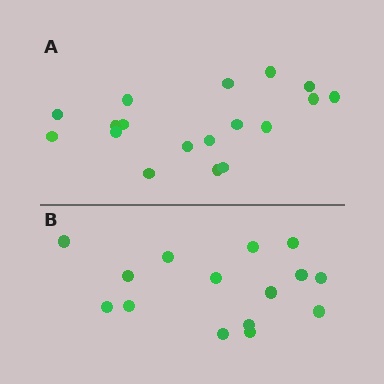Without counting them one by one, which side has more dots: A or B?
Region A (the top region) has more dots.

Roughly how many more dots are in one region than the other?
Region A has just a few more — roughly 2 or 3 more dots than region B.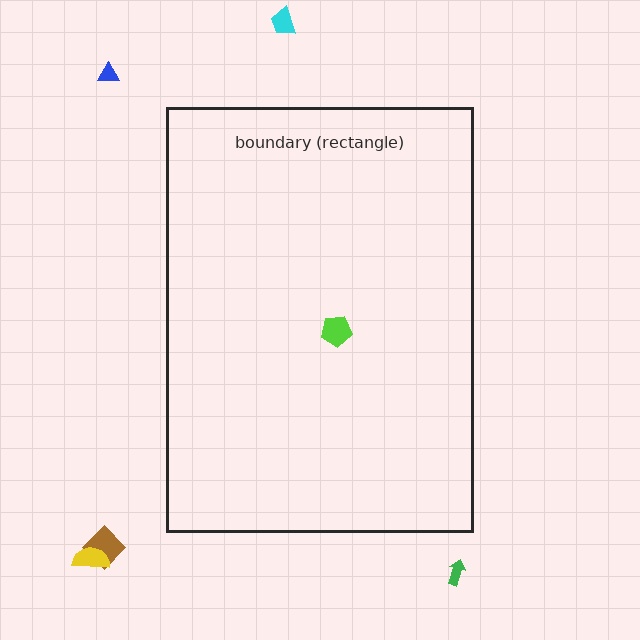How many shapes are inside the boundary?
1 inside, 5 outside.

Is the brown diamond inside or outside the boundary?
Outside.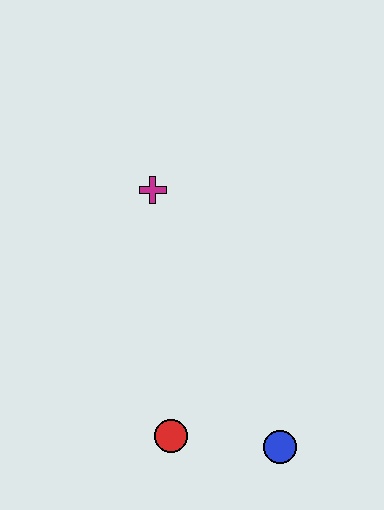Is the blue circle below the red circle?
Yes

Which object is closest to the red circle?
The blue circle is closest to the red circle.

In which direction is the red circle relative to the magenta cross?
The red circle is below the magenta cross.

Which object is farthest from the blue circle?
The magenta cross is farthest from the blue circle.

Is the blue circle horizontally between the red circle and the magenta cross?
No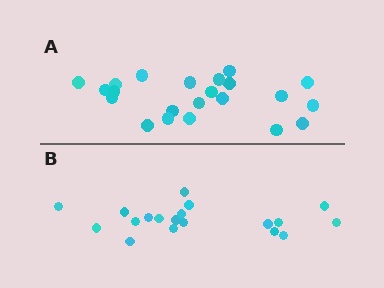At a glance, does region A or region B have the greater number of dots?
Region A (the top region) has more dots.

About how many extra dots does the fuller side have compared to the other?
Region A has just a few more — roughly 2 or 3 more dots than region B.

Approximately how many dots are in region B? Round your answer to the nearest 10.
About 20 dots. (The exact count is 19, which rounds to 20.)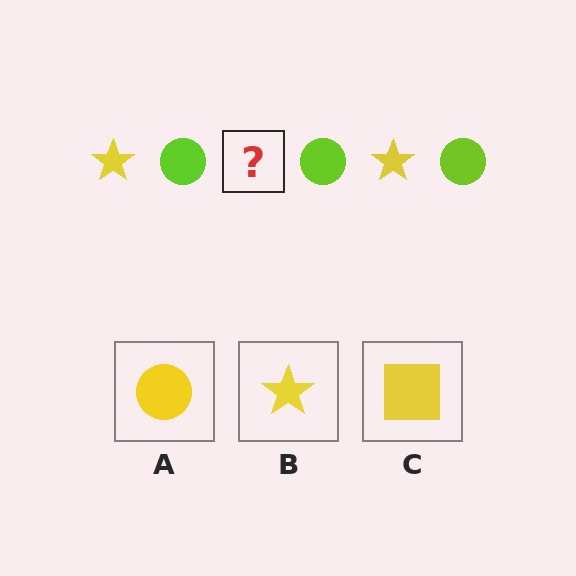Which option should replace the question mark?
Option B.